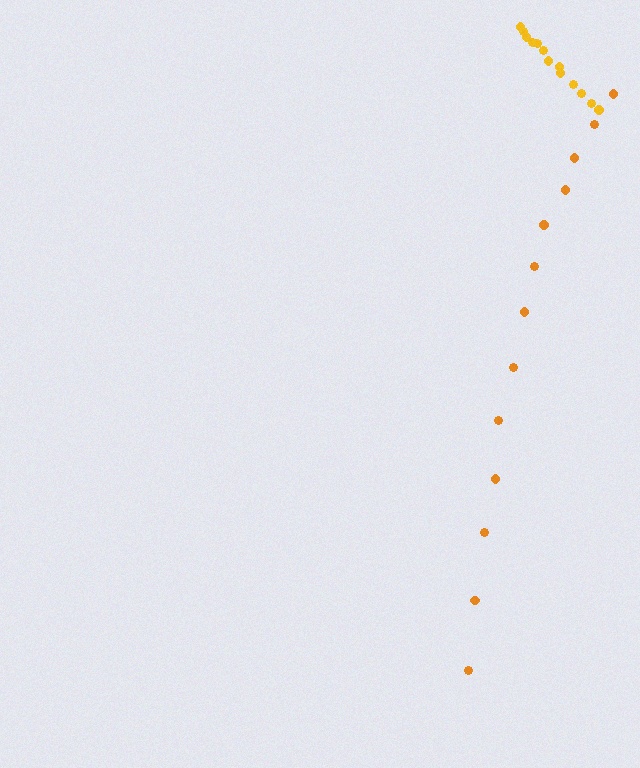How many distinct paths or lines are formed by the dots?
There are 2 distinct paths.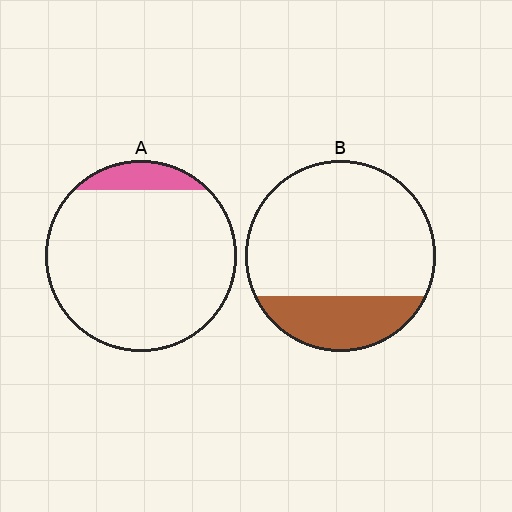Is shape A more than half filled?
No.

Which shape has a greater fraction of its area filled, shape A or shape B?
Shape B.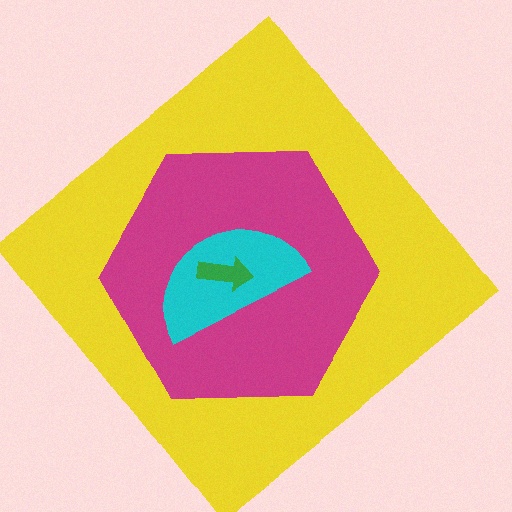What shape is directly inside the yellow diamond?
The magenta hexagon.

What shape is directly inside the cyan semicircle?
The green arrow.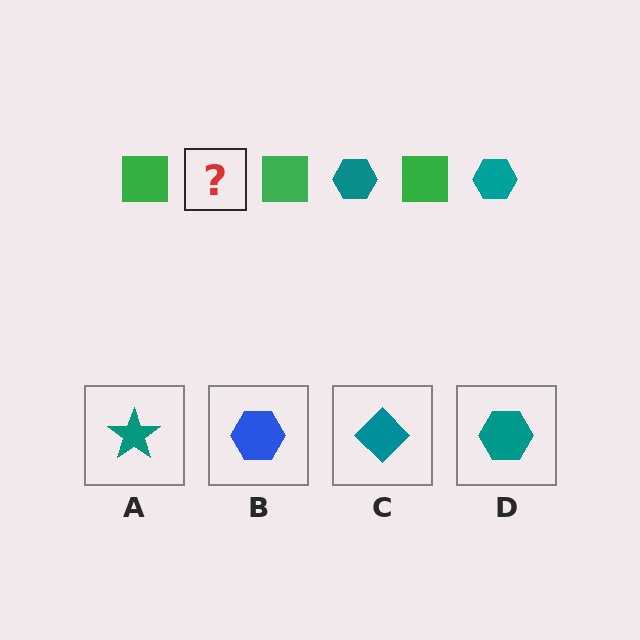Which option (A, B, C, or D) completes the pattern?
D.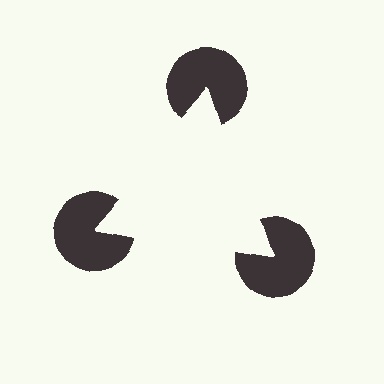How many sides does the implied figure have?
3 sides.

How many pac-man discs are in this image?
There are 3 — one at each vertex of the illusory triangle.